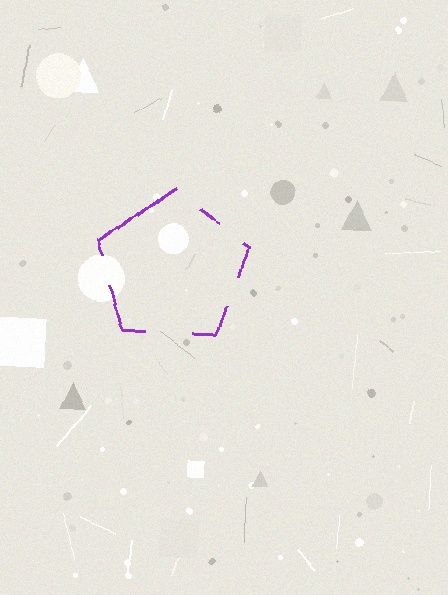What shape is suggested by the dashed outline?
The dashed outline suggests a pentagon.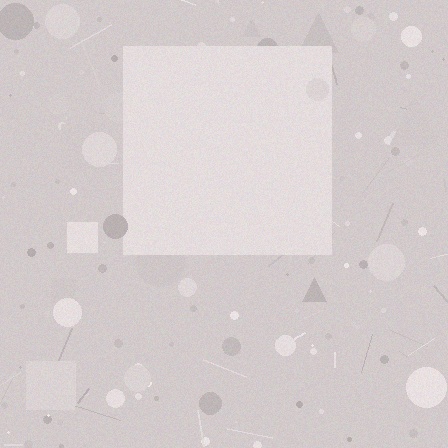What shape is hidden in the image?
A square is hidden in the image.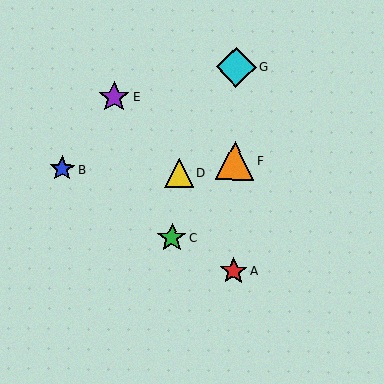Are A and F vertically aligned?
Yes, both are at x≈234.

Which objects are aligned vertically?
Objects A, F, G are aligned vertically.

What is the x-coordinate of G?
Object G is at x≈236.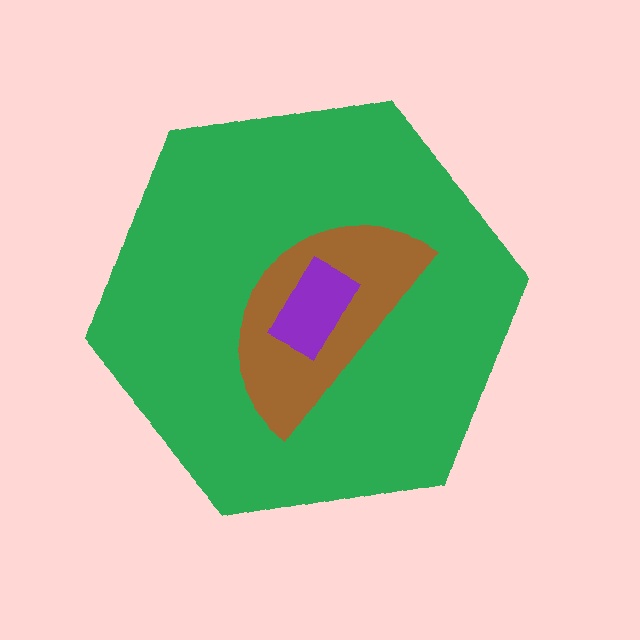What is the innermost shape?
The purple rectangle.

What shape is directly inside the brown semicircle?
The purple rectangle.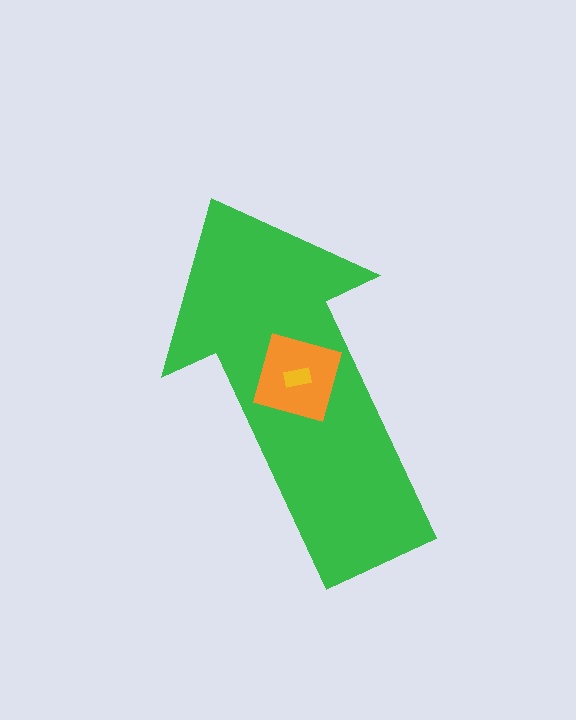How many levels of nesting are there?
3.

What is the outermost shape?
The green arrow.